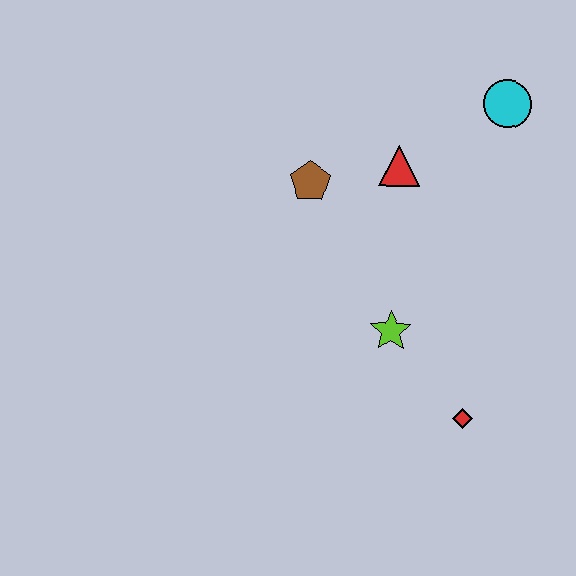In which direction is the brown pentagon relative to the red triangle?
The brown pentagon is to the left of the red triangle.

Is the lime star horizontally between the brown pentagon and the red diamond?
Yes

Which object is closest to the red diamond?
The lime star is closest to the red diamond.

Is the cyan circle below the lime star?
No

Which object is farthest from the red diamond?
The cyan circle is farthest from the red diamond.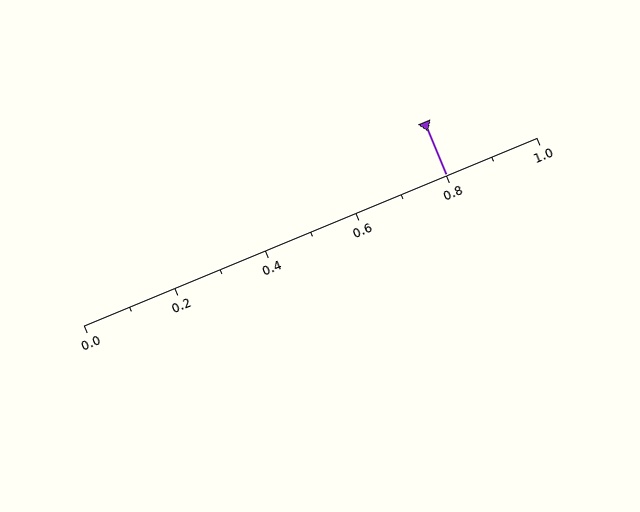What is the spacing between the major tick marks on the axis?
The major ticks are spaced 0.2 apart.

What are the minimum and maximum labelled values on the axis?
The axis runs from 0.0 to 1.0.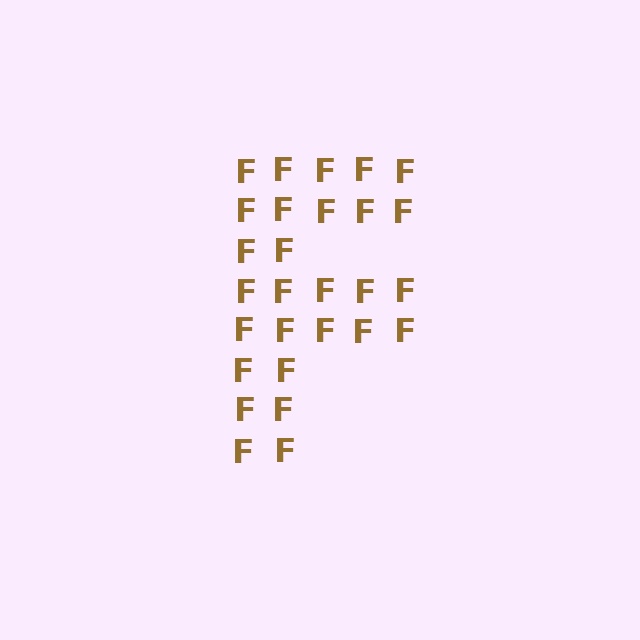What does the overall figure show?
The overall figure shows the letter F.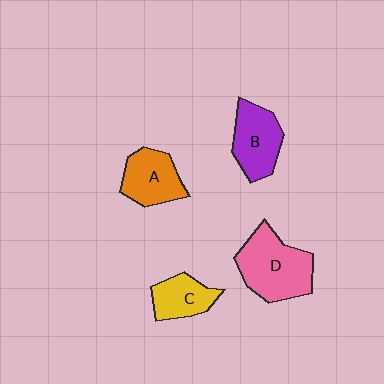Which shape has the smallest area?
Shape C (yellow).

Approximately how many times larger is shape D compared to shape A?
Approximately 1.5 times.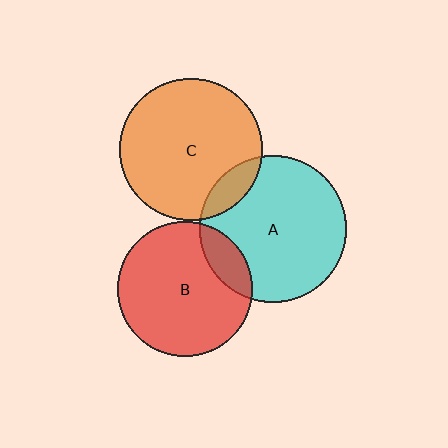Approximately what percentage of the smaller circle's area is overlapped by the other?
Approximately 10%.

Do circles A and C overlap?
Yes.